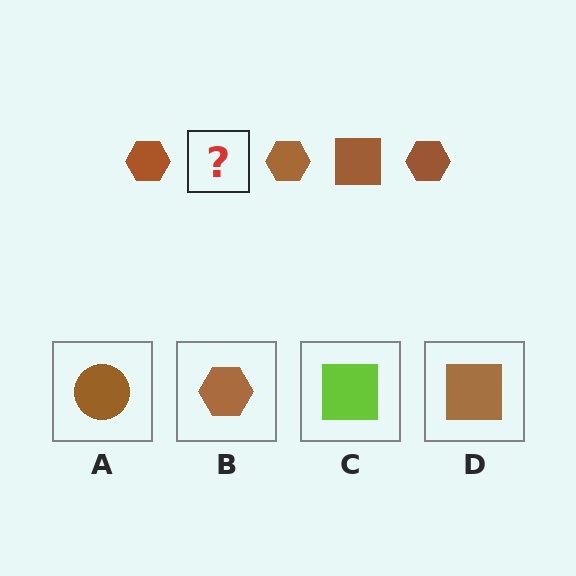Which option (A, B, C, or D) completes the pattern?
D.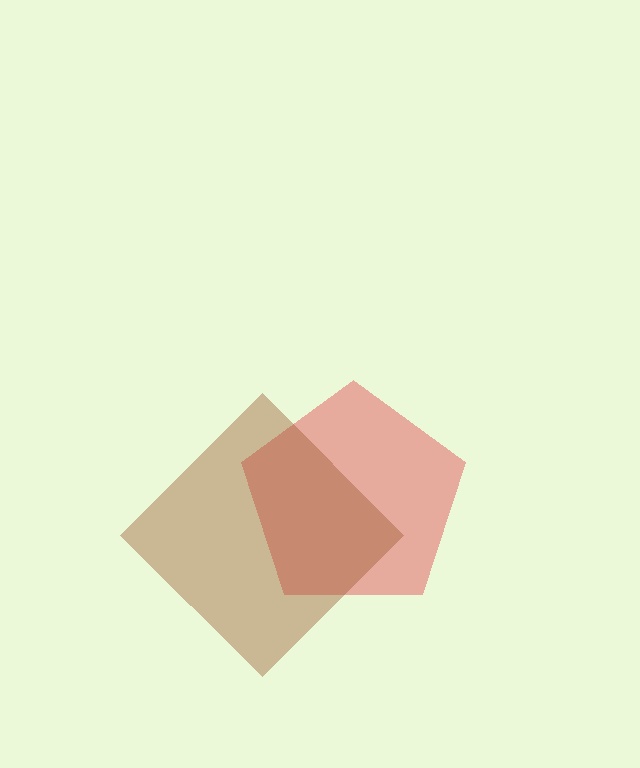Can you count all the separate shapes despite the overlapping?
Yes, there are 2 separate shapes.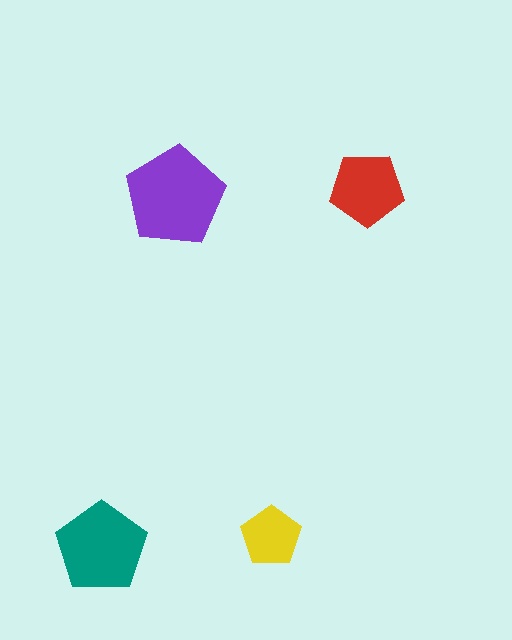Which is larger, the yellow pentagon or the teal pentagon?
The teal one.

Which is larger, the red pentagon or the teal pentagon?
The teal one.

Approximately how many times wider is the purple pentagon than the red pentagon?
About 1.5 times wider.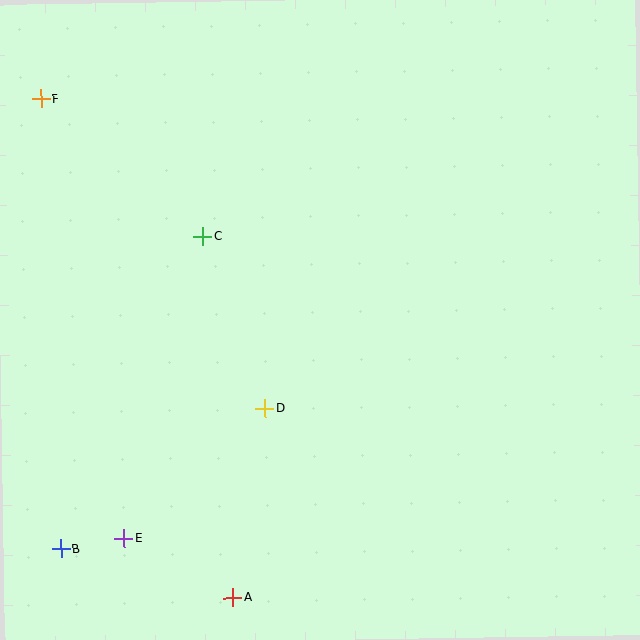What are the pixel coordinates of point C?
Point C is at (203, 236).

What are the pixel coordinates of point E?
Point E is at (124, 538).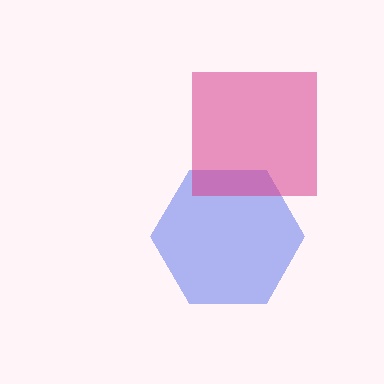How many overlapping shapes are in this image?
There are 2 overlapping shapes in the image.